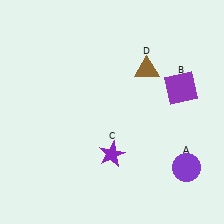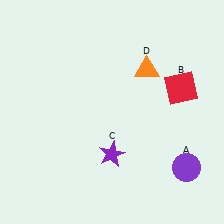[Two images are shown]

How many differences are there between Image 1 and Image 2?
There are 2 differences between the two images.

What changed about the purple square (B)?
In Image 1, B is purple. In Image 2, it changed to red.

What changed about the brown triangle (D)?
In Image 1, D is brown. In Image 2, it changed to orange.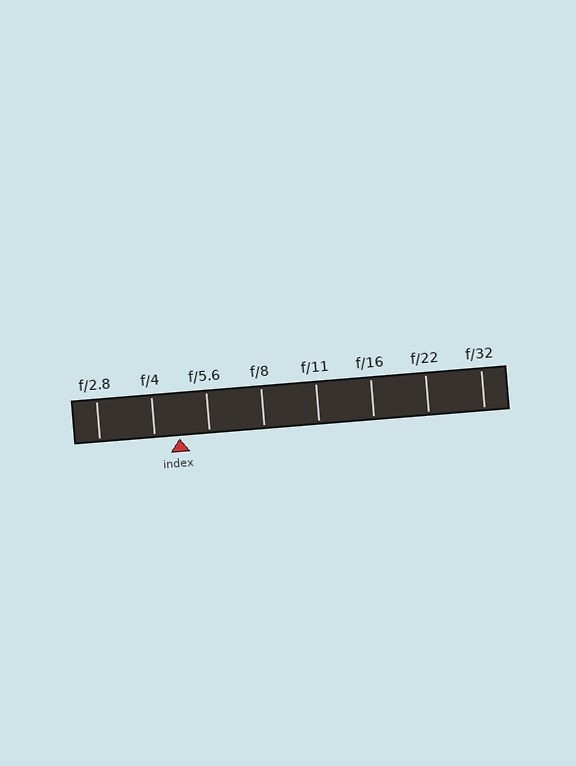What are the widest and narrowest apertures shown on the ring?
The widest aperture shown is f/2.8 and the narrowest is f/32.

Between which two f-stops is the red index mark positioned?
The index mark is between f/4 and f/5.6.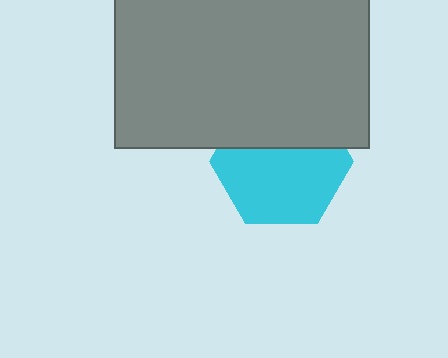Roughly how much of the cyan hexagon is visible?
About half of it is visible (roughly 62%).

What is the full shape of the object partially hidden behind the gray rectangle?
The partially hidden object is a cyan hexagon.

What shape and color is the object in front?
The object in front is a gray rectangle.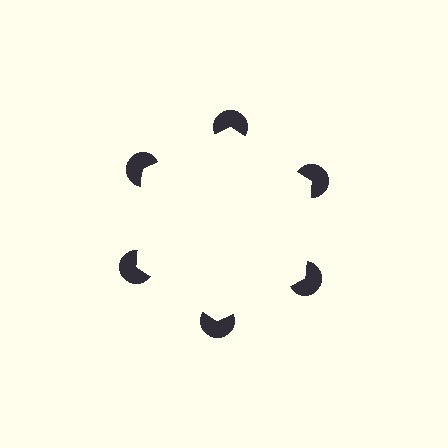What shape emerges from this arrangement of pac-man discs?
An illusory hexagon — its edges are inferred from the aligned wedge cuts in the pac-man discs, not physically drawn.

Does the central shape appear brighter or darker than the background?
It typically appears slightly brighter than the background, even though no actual brightness change is drawn.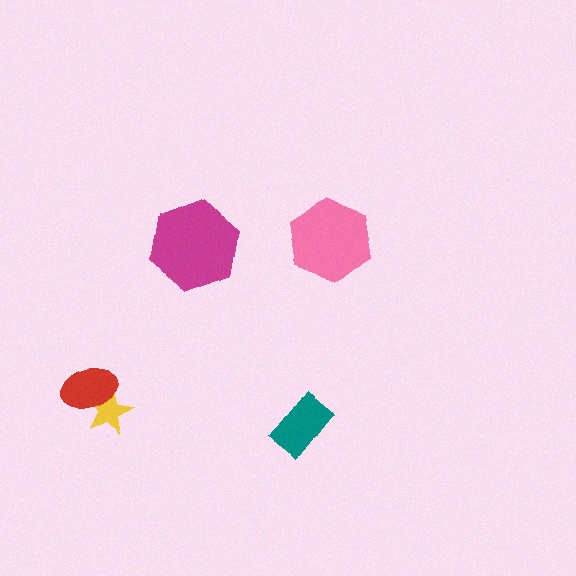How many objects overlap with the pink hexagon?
0 objects overlap with the pink hexagon.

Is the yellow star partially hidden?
Yes, it is partially covered by another shape.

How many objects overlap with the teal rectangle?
0 objects overlap with the teal rectangle.